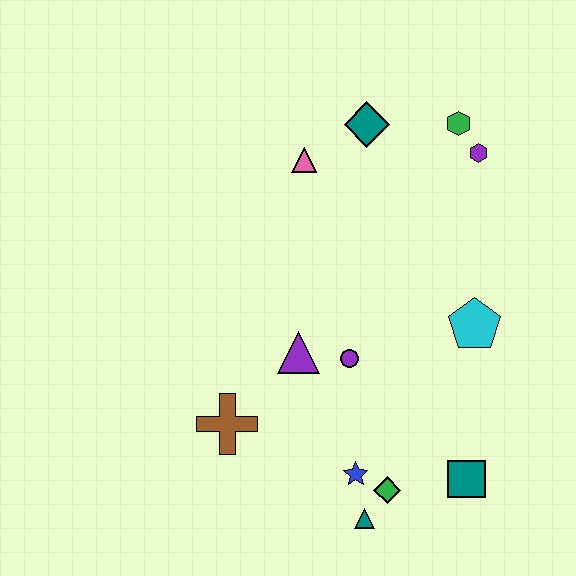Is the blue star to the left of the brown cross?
No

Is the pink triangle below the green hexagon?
Yes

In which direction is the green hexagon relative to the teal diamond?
The green hexagon is to the right of the teal diamond.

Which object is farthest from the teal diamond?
The teal triangle is farthest from the teal diamond.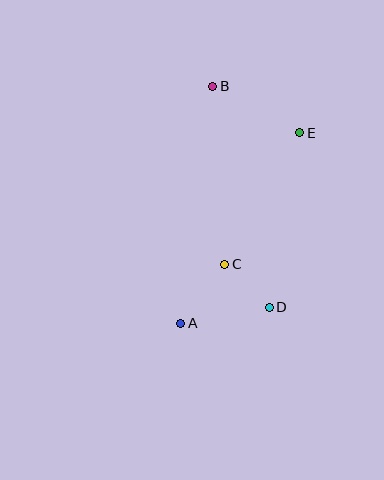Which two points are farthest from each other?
Points A and B are farthest from each other.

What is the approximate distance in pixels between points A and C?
The distance between A and C is approximately 73 pixels.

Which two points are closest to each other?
Points C and D are closest to each other.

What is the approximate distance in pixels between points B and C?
The distance between B and C is approximately 179 pixels.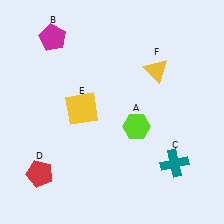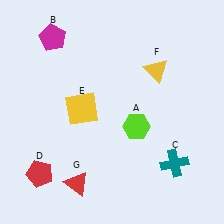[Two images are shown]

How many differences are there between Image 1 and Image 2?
There is 1 difference between the two images.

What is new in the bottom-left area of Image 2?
A red triangle (G) was added in the bottom-left area of Image 2.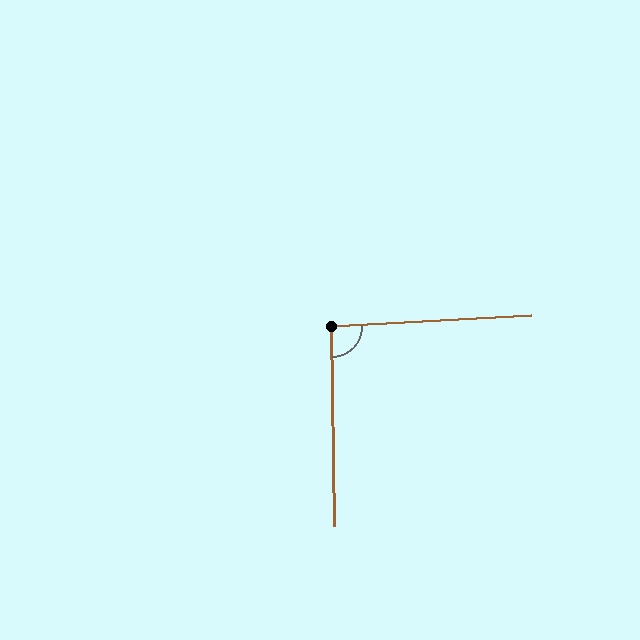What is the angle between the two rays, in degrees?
Approximately 93 degrees.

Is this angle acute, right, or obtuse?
It is approximately a right angle.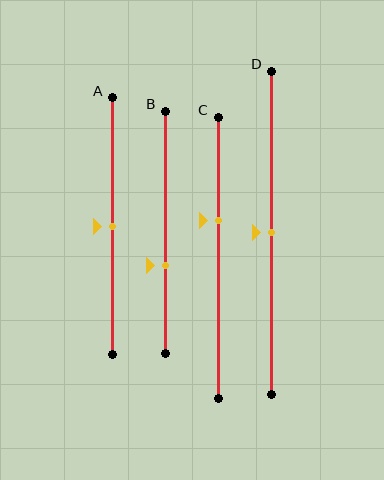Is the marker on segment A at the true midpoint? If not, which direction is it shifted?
Yes, the marker on segment A is at the true midpoint.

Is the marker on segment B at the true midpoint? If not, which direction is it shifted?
No, the marker on segment B is shifted downward by about 14% of the segment length.